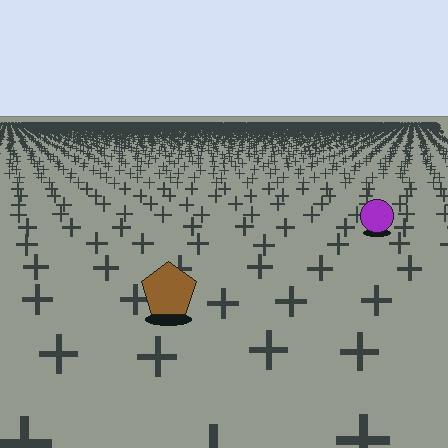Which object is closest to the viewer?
The brown pentagon is closest. The texture marks near it are larger and more spread out.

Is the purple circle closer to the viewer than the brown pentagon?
No. The brown pentagon is closer — you can tell from the texture gradient: the ground texture is coarser near it.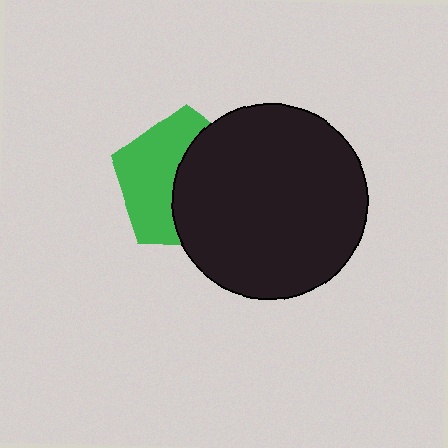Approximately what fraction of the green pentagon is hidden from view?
Roughly 52% of the green pentagon is hidden behind the black circle.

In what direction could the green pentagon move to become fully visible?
The green pentagon could move left. That would shift it out from behind the black circle entirely.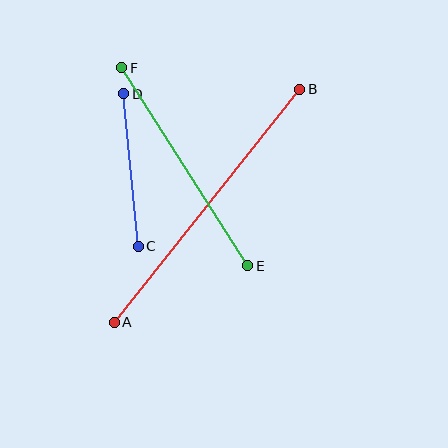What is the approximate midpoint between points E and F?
The midpoint is at approximately (185, 167) pixels.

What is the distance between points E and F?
The distance is approximately 234 pixels.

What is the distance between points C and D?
The distance is approximately 153 pixels.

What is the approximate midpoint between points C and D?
The midpoint is at approximately (131, 170) pixels.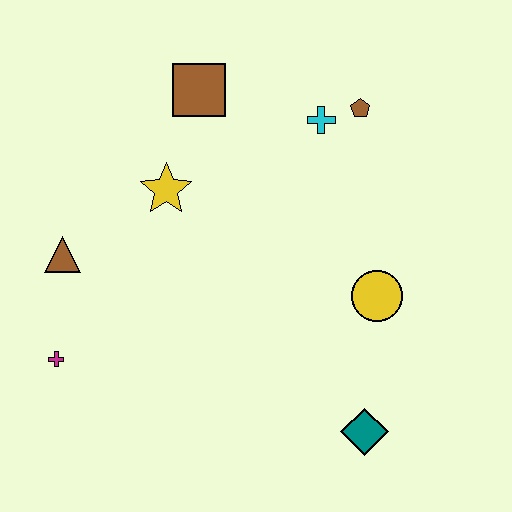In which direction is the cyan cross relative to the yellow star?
The cyan cross is to the right of the yellow star.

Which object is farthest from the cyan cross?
The magenta cross is farthest from the cyan cross.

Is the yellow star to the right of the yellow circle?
No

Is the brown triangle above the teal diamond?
Yes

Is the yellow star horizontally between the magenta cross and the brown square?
Yes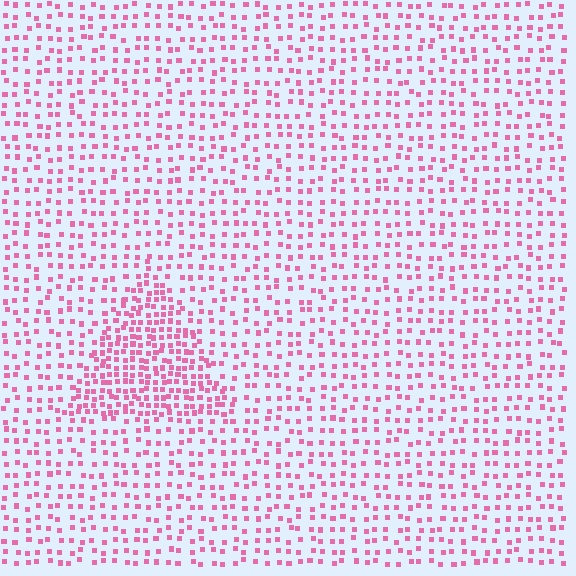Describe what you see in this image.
The image contains small pink elements arranged at two different densities. A triangle-shaped region is visible where the elements are more densely packed than the surrounding area.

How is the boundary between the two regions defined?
The boundary is defined by a change in element density (approximately 2.1x ratio). All elements are the same color, size, and shape.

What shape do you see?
I see a triangle.